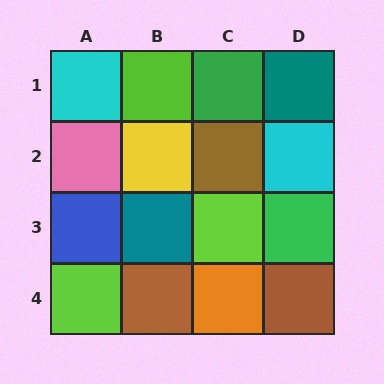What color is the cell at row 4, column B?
Brown.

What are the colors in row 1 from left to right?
Cyan, lime, green, teal.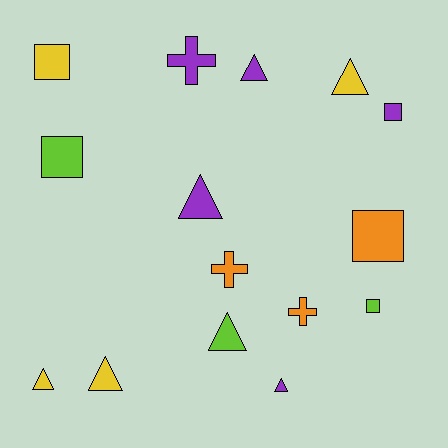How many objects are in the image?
There are 15 objects.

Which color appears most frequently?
Purple, with 5 objects.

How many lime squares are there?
There are 2 lime squares.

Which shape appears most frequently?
Triangle, with 7 objects.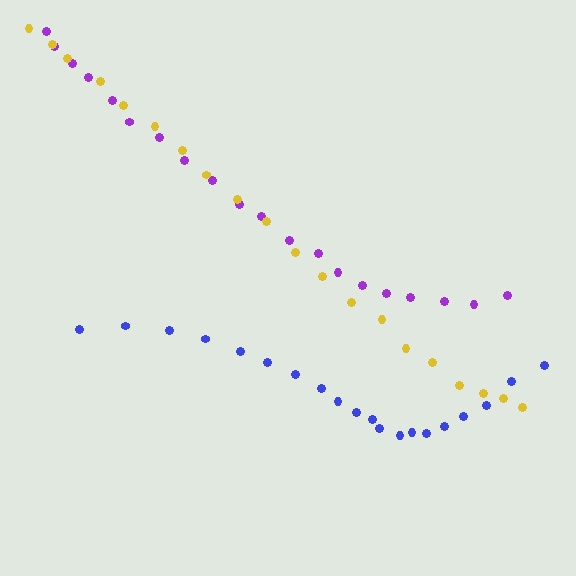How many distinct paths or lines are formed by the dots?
There are 3 distinct paths.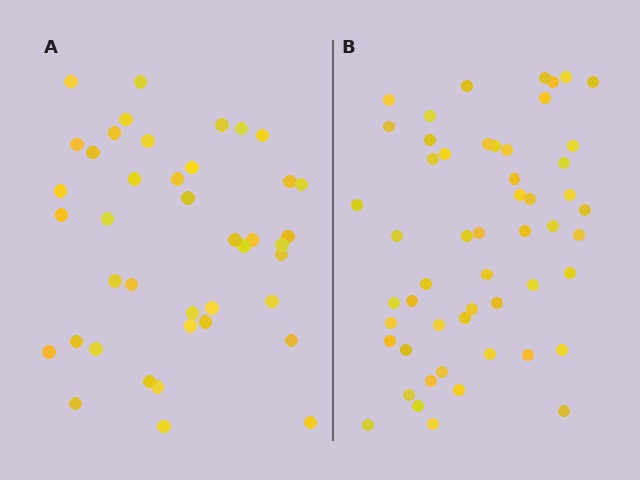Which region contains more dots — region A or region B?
Region B (the right region) has more dots.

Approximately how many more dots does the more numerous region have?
Region B has roughly 12 or so more dots than region A.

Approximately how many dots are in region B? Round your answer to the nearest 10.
About 50 dots. (The exact count is 53, which rounds to 50.)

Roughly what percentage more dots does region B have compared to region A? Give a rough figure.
About 30% more.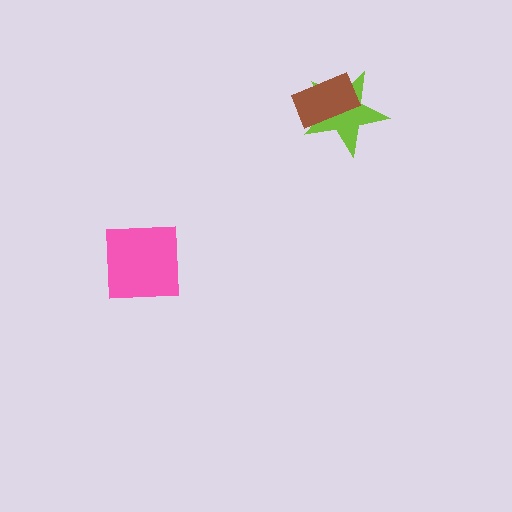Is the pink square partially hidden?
No, no other shape covers it.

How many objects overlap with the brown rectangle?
1 object overlaps with the brown rectangle.